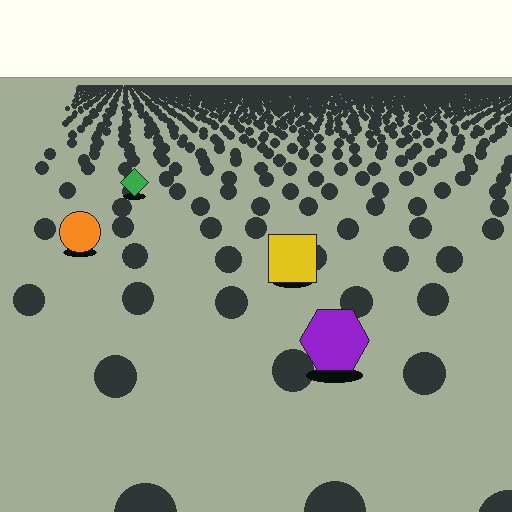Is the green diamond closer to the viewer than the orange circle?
No. The orange circle is closer — you can tell from the texture gradient: the ground texture is coarser near it.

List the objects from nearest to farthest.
From nearest to farthest: the purple hexagon, the yellow square, the orange circle, the green diamond.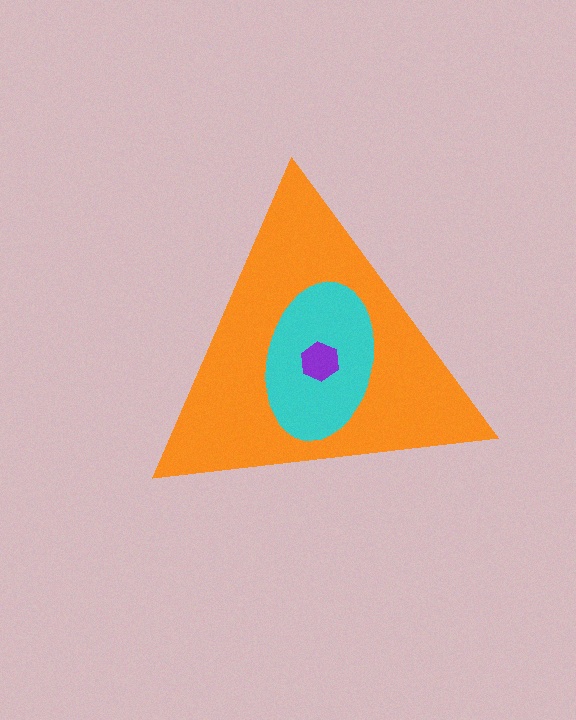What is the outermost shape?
The orange triangle.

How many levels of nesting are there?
3.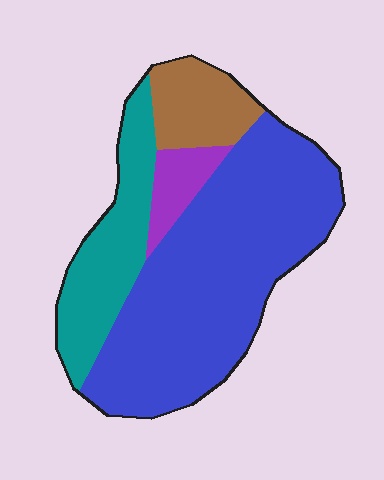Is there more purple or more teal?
Teal.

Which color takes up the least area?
Purple, at roughly 5%.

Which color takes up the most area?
Blue, at roughly 60%.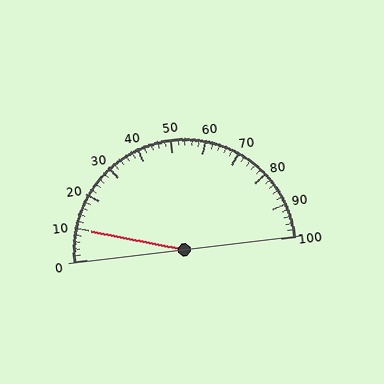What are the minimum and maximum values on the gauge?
The gauge ranges from 0 to 100.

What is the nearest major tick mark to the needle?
The nearest major tick mark is 10.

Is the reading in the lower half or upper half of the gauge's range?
The reading is in the lower half of the range (0 to 100).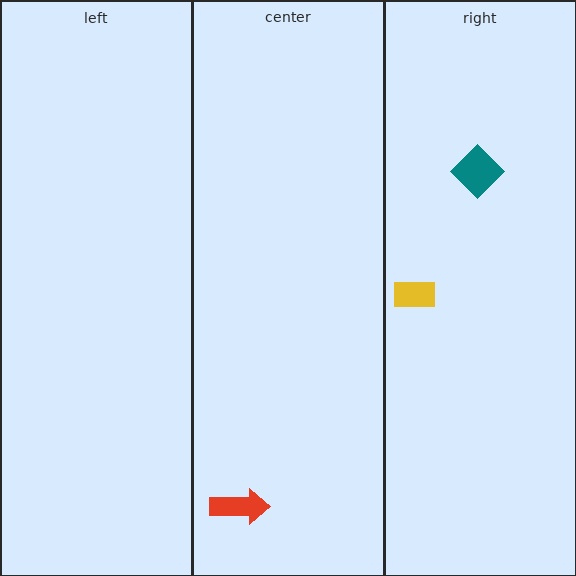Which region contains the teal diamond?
The right region.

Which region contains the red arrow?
The center region.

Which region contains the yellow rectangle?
The right region.